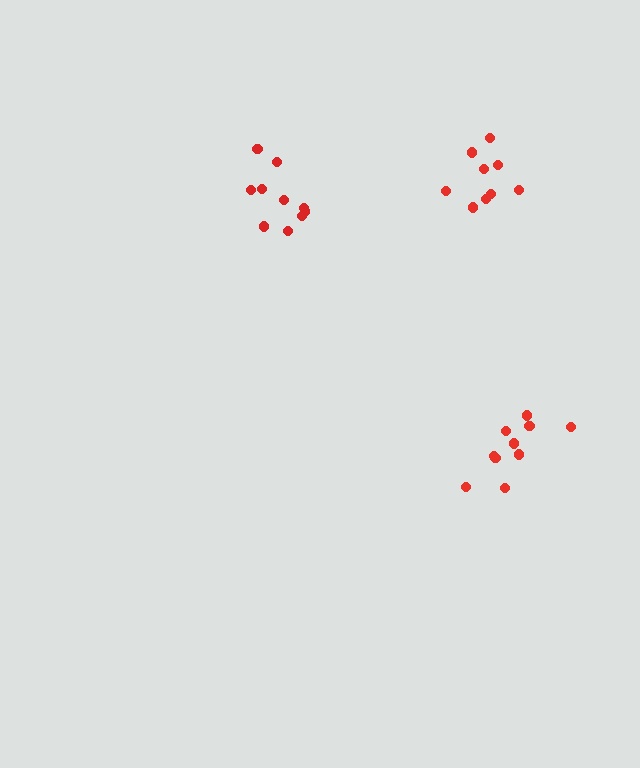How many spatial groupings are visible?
There are 3 spatial groupings.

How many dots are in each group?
Group 1: 10 dots, Group 2: 10 dots, Group 3: 9 dots (29 total).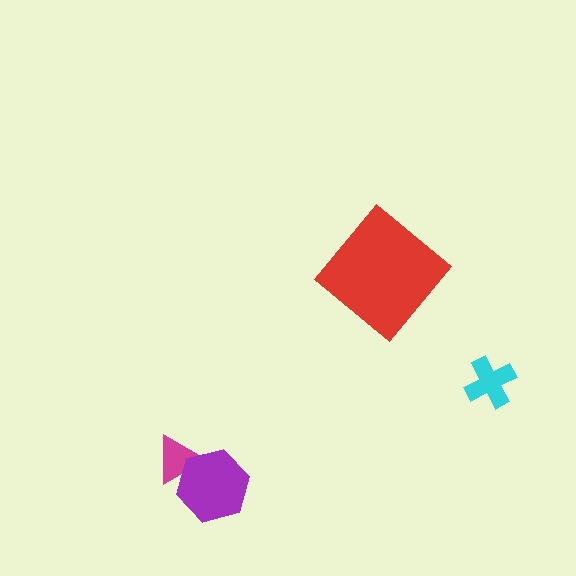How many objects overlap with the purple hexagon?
1 object overlaps with the purple hexagon.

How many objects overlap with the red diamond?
0 objects overlap with the red diamond.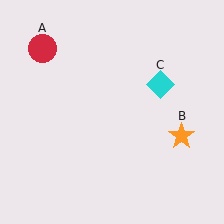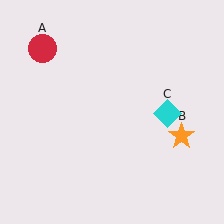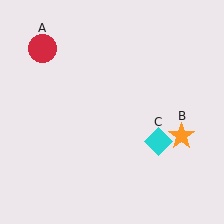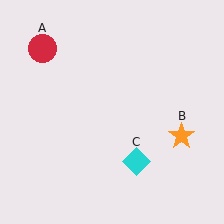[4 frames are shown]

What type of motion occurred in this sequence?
The cyan diamond (object C) rotated clockwise around the center of the scene.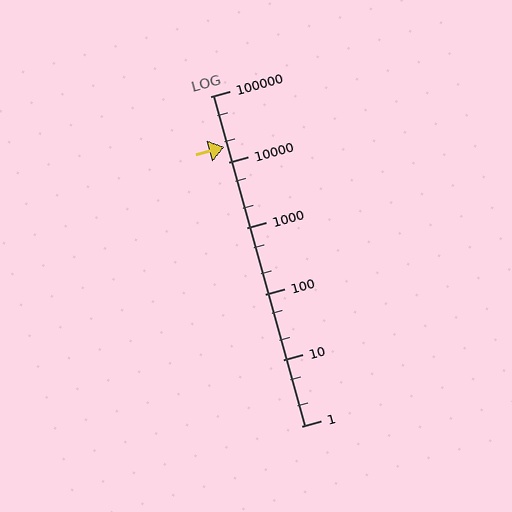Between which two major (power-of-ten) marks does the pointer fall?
The pointer is between 10000 and 100000.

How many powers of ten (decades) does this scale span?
The scale spans 5 decades, from 1 to 100000.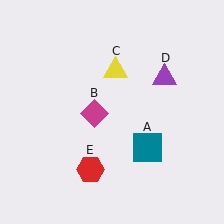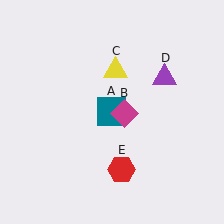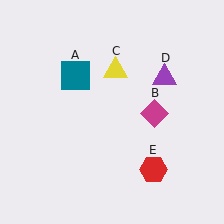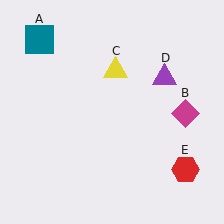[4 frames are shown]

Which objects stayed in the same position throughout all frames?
Yellow triangle (object C) and purple triangle (object D) remained stationary.